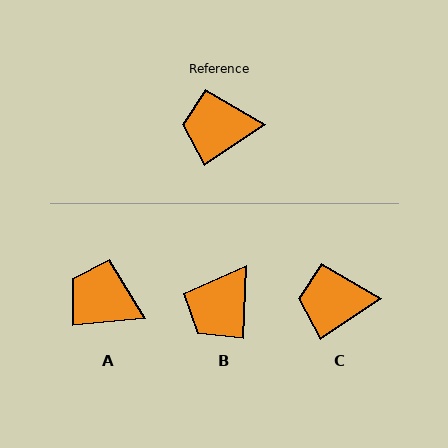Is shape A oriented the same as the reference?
No, it is off by about 29 degrees.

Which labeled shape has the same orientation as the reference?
C.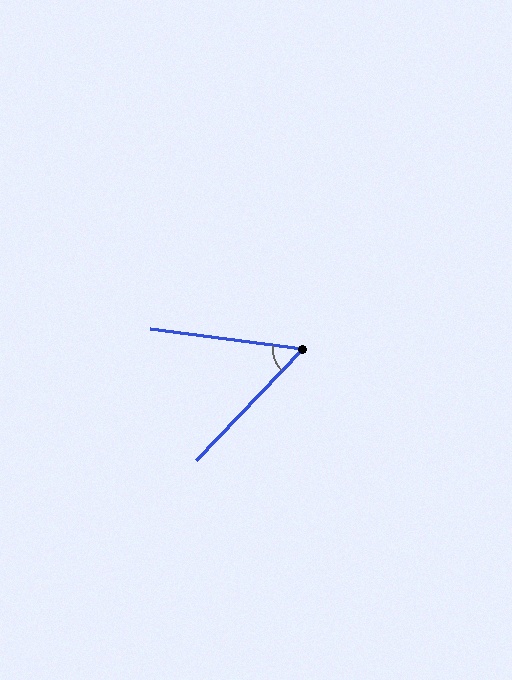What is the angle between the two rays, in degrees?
Approximately 54 degrees.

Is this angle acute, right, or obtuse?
It is acute.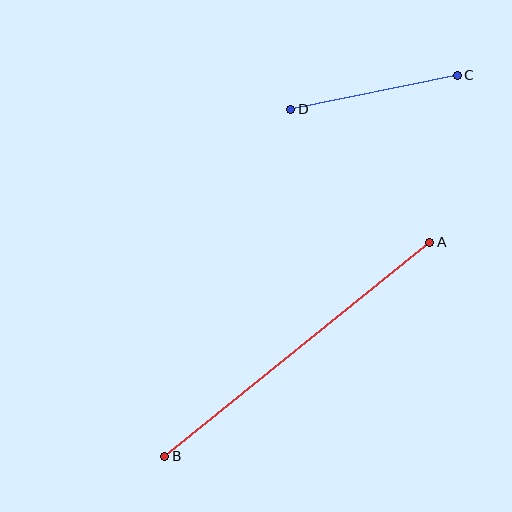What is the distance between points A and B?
The distance is approximately 341 pixels.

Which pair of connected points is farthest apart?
Points A and B are farthest apart.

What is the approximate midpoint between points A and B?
The midpoint is at approximately (297, 349) pixels.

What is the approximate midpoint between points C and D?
The midpoint is at approximately (374, 92) pixels.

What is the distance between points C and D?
The distance is approximately 170 pixels.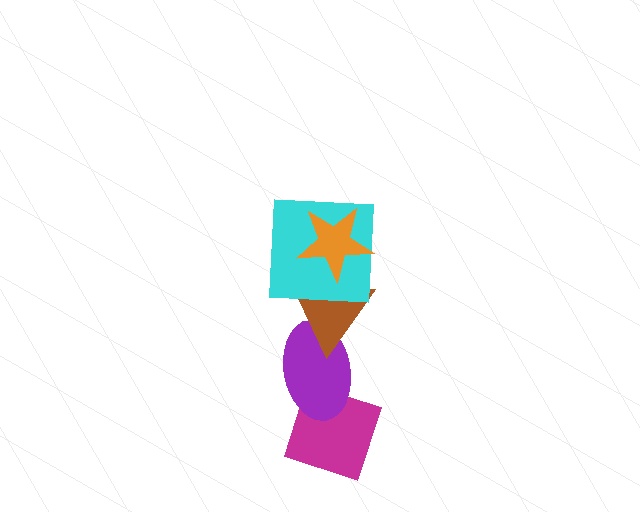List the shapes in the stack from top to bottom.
From top to bottom: the orange star, the cyan square, the brown triangle, the purple ellipse, the magenta diamond.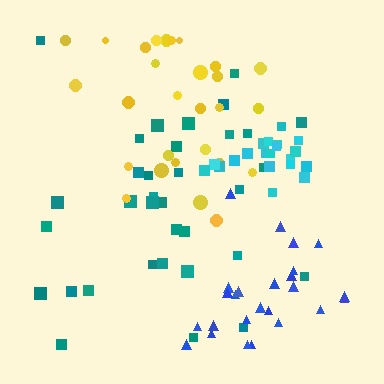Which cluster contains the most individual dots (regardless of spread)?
Teal (34).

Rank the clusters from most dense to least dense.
cyan, blue, teal, yellow.